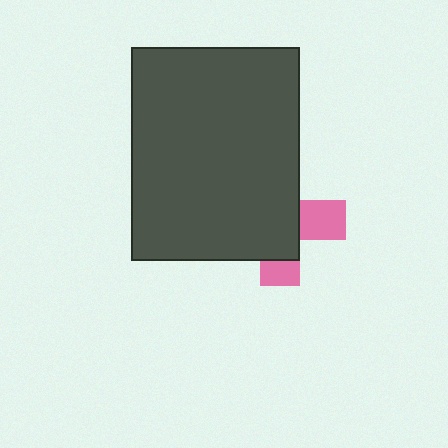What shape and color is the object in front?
The object in front is a dark gray rectangle.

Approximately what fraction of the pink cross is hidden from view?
Roughly 69% of the pink cross is hidden behind the dark gray rectangle.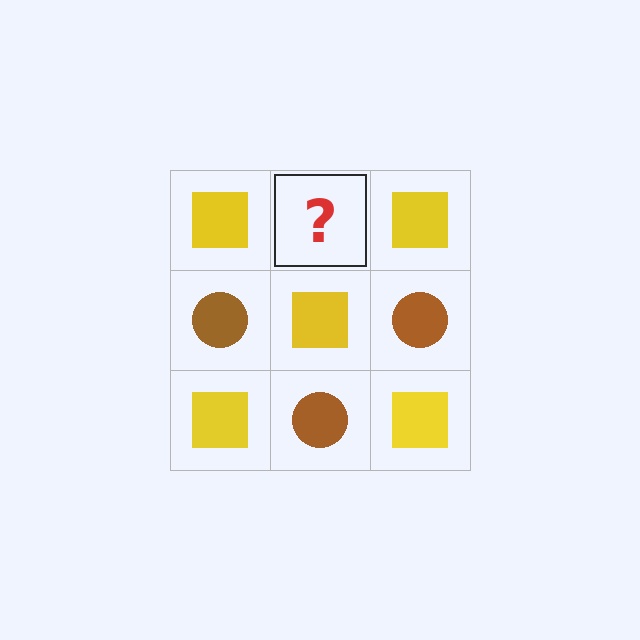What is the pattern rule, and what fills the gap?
The rule is that it alternates yellow square and brown circle in a checkerboard pattern. The gap should be filled with a brown circle.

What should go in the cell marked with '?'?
The missing cell should contain a brown circle.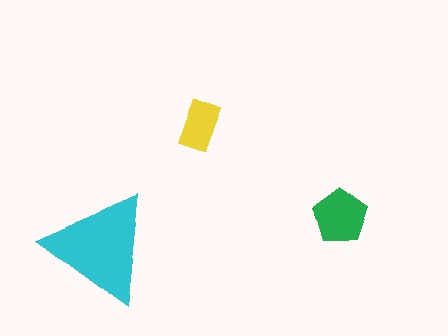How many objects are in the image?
There are 3 objects in the image.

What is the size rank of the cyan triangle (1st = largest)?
1st.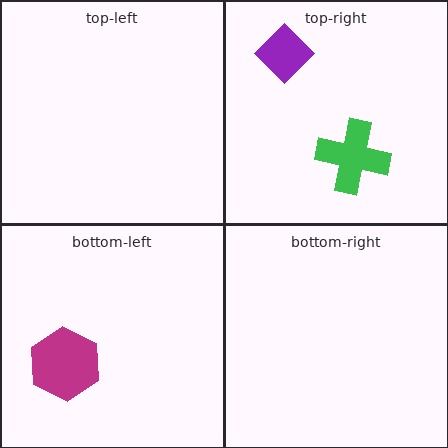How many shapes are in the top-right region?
2.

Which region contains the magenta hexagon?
The bottom-left region.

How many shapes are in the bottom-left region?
1.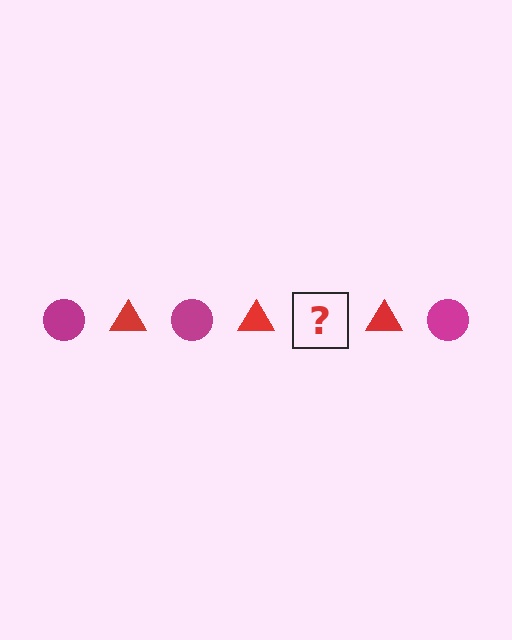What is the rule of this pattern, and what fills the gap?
The rule is that the pattern alternates between magenta circle and red triangle. The gap should be filled with a magenta circle.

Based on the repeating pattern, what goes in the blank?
The blank should be a magenta circle.